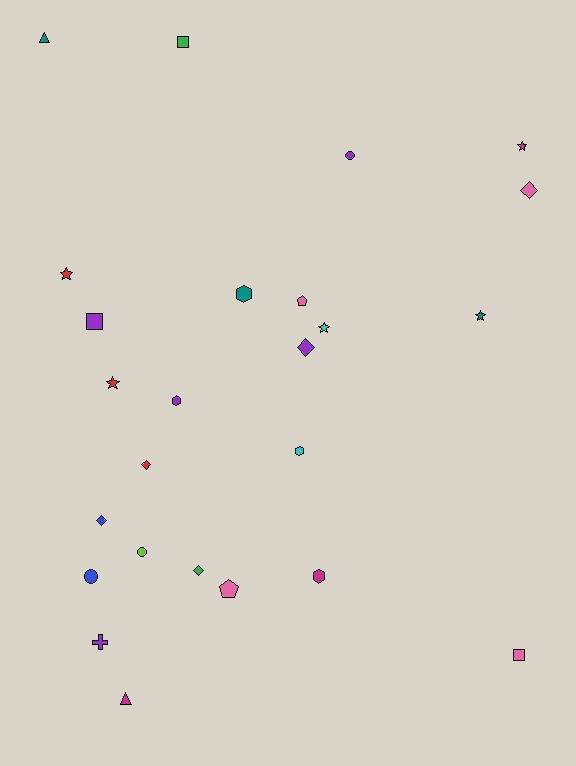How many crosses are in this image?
There is 1 cross.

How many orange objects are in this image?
There are no orange objects.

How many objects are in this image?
There are 25 objects.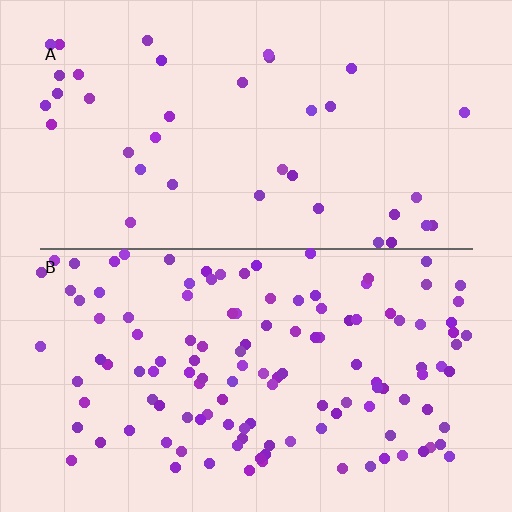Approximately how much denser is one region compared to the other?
Approximately 3.3× — region B over region A.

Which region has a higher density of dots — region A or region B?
B (the bottom).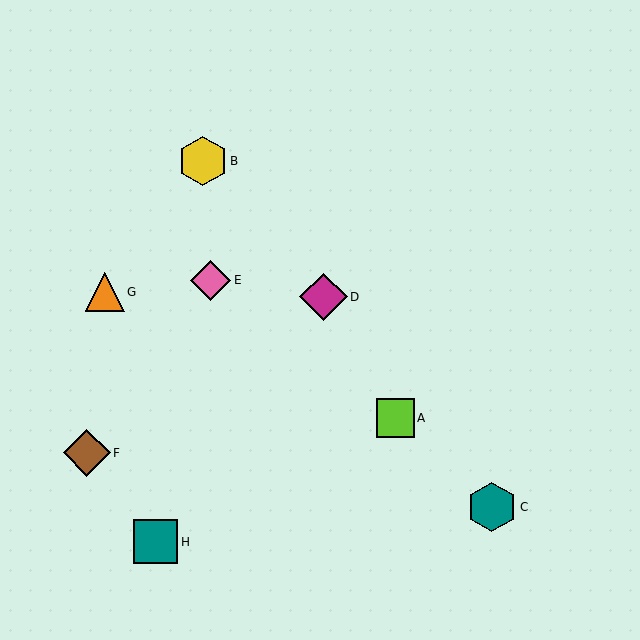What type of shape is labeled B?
Shape B is a yellow hexagon.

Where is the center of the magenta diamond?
The center of the magenta diamond is at (324, 297).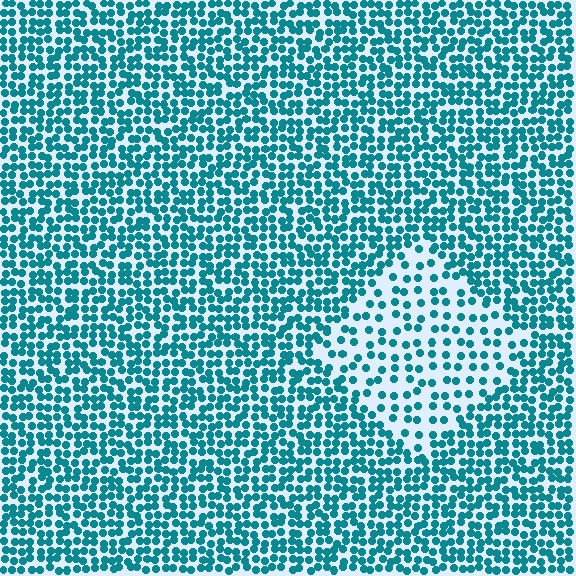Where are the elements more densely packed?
The elements are more densely packed outside the diamond boundary.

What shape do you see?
I see a diamond.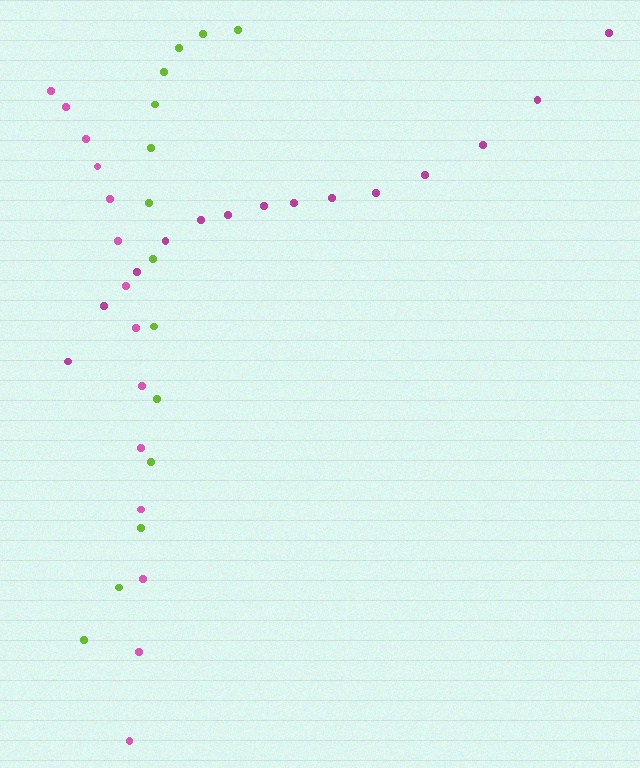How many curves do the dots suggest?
There are 3 distinct paths.